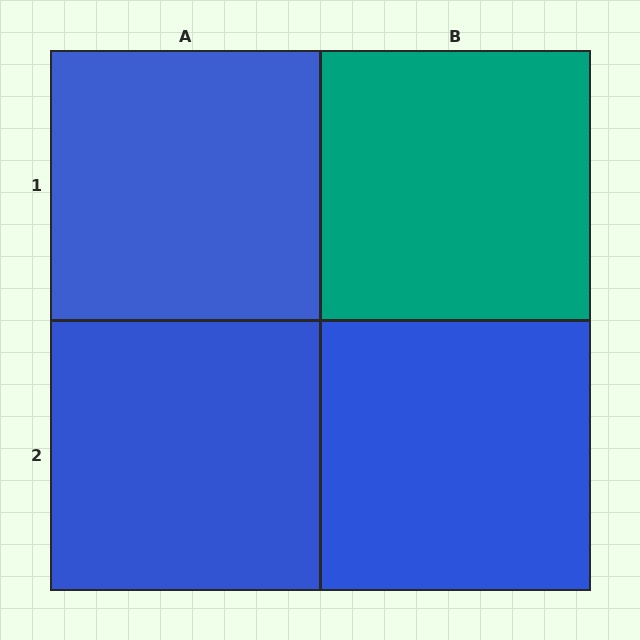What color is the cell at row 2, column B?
Blue.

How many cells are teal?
1 cell is teal.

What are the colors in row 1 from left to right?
Blue, teal.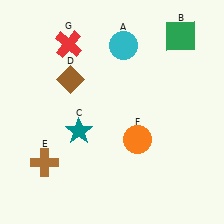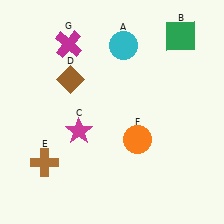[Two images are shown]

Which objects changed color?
C changed from teal to magenta. G changed from red to magenta.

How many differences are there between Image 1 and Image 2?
There are 2 differences between the two images.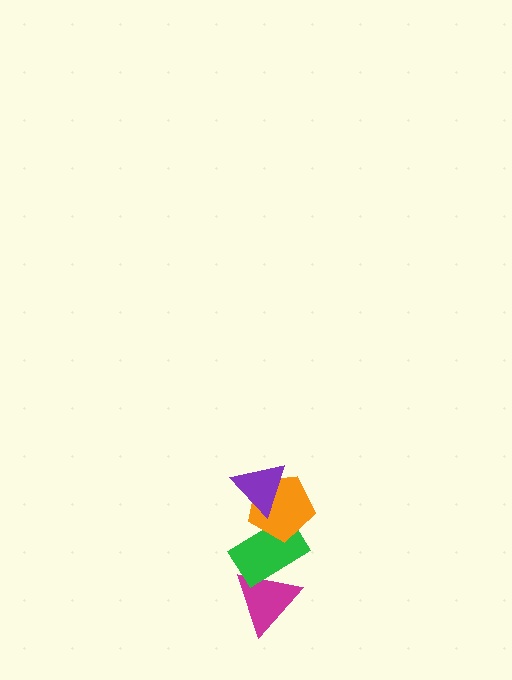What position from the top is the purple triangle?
The purple triangle is 1st from the top.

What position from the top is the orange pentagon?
The orange pentagon is 2nd from the top.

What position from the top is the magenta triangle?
The magenta triangle is 4th from the top.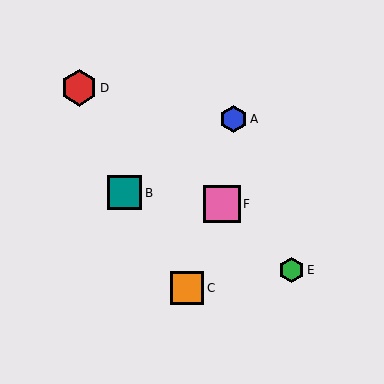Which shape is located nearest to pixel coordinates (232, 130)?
The blue hexagon (labeled A) at (233, 119) is nearest to that location.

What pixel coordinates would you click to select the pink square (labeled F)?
Click at (222, 204) to select the pink square F.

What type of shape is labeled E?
Shape E is a green hexagon.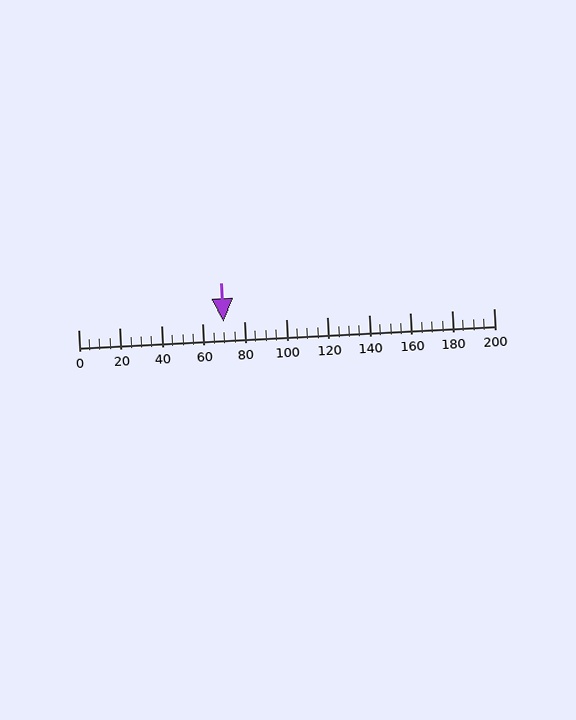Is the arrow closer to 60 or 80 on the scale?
The arrow is closer to 80.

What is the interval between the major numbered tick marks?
The major tick marks are spaced 20 units apart.